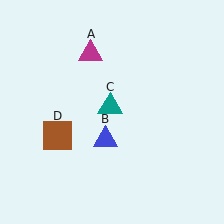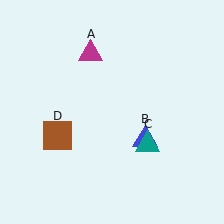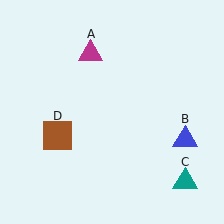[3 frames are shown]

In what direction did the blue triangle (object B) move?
The blue triangle (object B) moved right.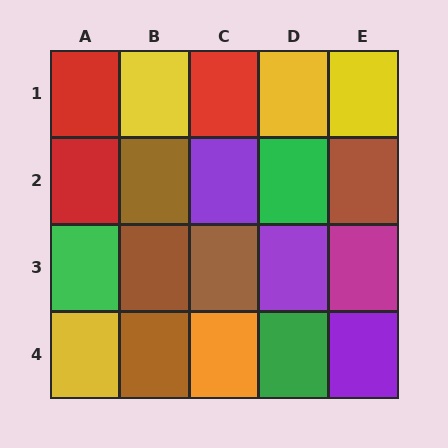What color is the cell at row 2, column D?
Green.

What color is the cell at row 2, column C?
Purple.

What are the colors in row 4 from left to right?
Yellow, brown, orange, green, purple.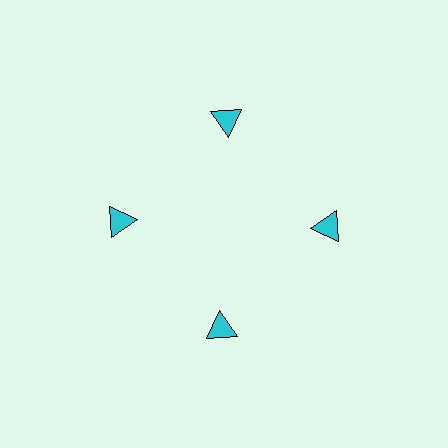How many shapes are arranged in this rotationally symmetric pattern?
There are 4 shapes, arranged in 4 groups of 1.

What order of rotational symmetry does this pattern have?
This pattern has 4-fold rotational symmetry.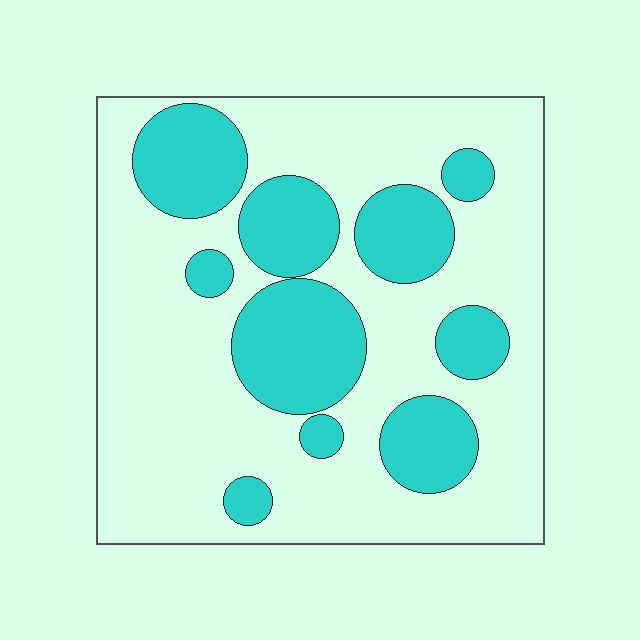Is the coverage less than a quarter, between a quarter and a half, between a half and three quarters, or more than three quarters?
Between a quarter and a half.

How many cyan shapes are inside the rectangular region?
10.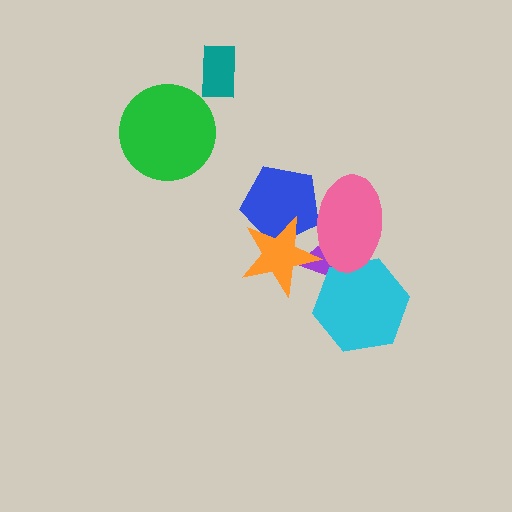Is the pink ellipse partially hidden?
Yes, it is partially covered by another shape.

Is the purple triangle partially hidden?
Yes, it is partially covered by another shape.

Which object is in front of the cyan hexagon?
The pink ellipse is in front of the cyan hexagon.